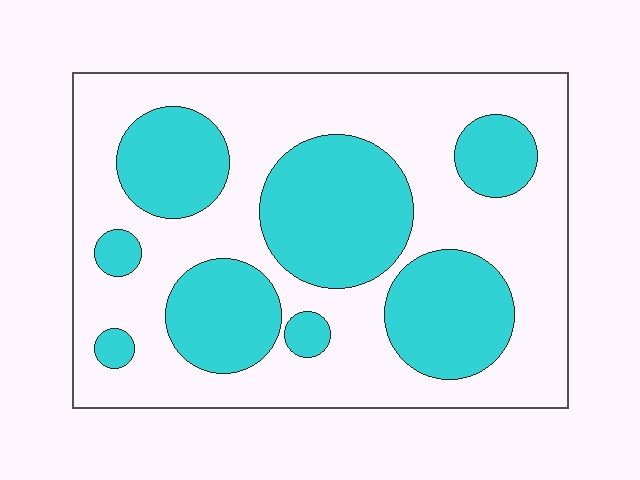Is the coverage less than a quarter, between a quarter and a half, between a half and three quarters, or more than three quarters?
Between a quarter and a half.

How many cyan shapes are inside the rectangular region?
8.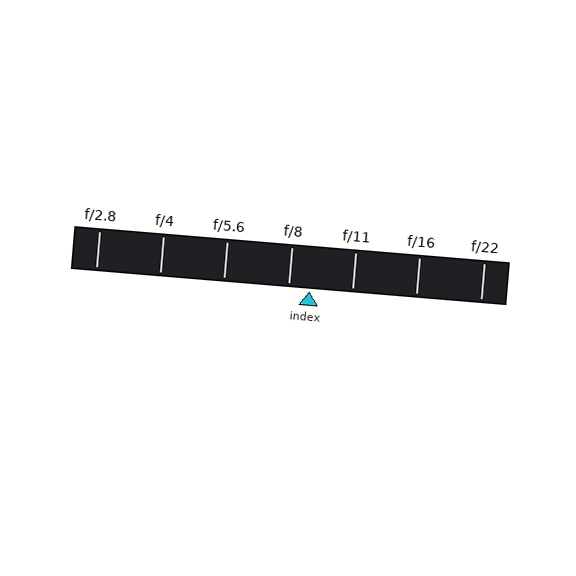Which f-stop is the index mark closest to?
The index mark is closest to f/8.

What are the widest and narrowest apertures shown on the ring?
The widest aperture shown is f/2.8 and the narrowest is f/22.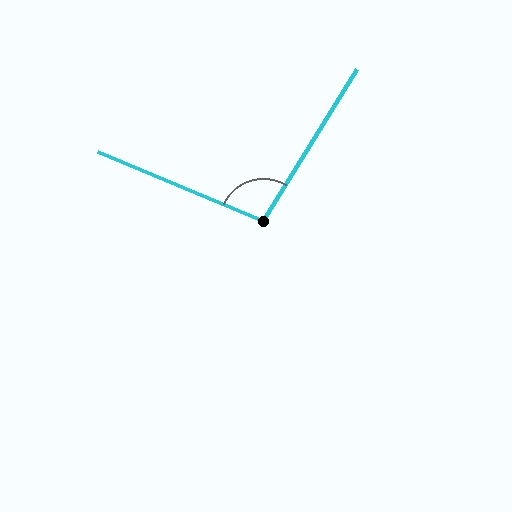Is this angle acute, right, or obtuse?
It is obtuse.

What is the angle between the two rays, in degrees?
Approximately 99 degrees.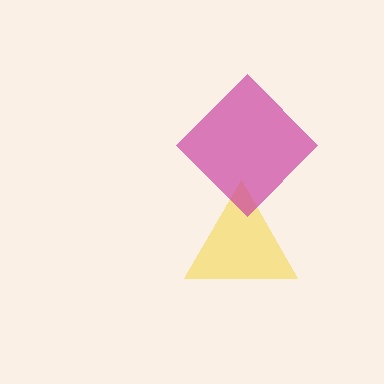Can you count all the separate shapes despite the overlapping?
Yes, there are 2 separate shapes.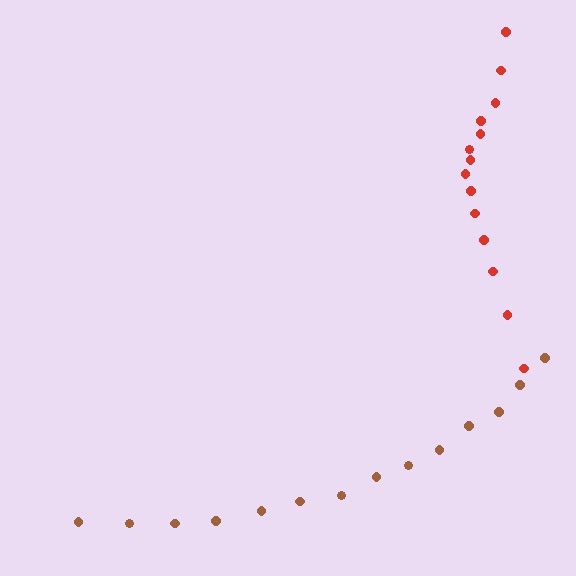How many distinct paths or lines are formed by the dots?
There are 2 distinct paths.